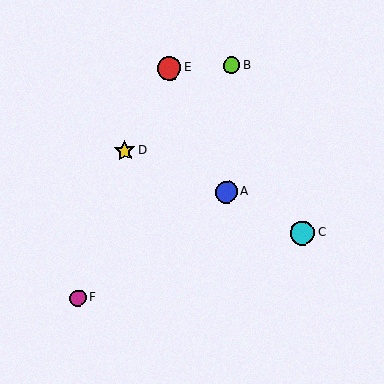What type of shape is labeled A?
Shape A is a blue circle.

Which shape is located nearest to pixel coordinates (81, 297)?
The magenta circle (labeled F) at (78, 298) is nearest to that location.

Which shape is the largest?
The cyan circle (labeled C) is the largest.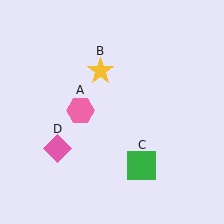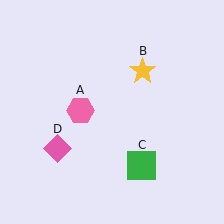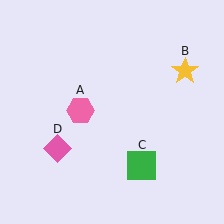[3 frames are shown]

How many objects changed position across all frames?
1 object changed position: yellow star (object B).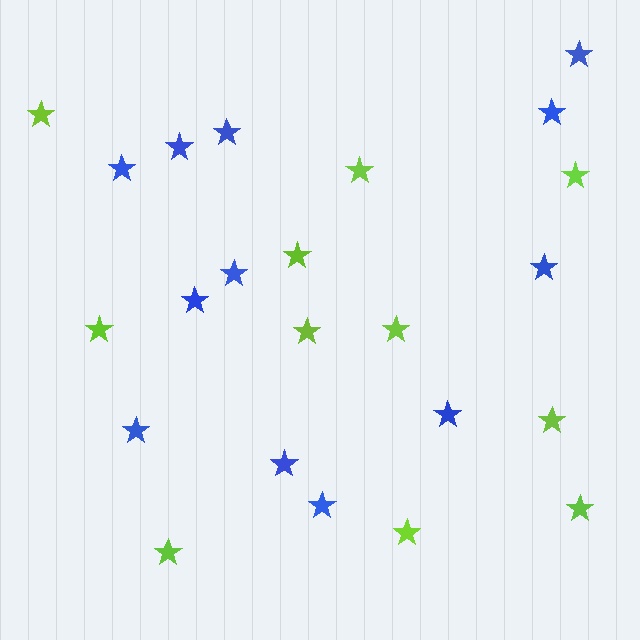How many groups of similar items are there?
There are 2 groups: one group of lime stars (11) and one group of blue stars (12).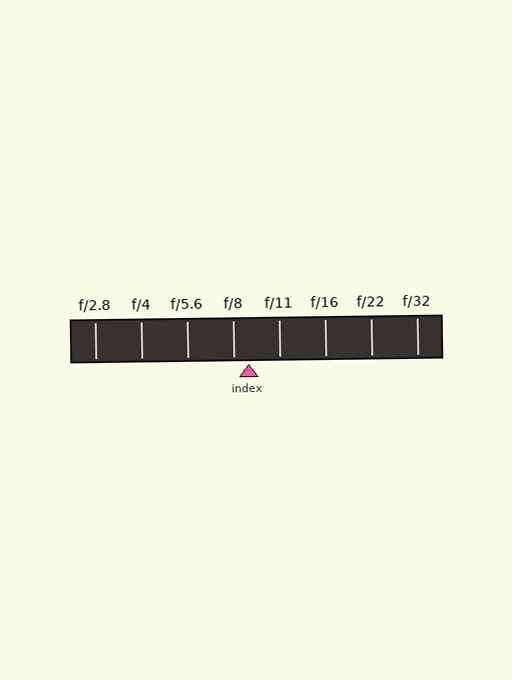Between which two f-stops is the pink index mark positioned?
The index mark is between f/8 and f/11.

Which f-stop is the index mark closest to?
The index mark is closest to f/8.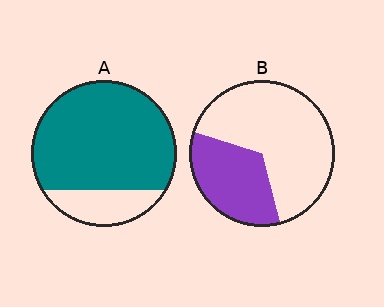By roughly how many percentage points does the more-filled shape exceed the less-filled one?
By roughly 45 percentage points (A over B).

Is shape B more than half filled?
No.